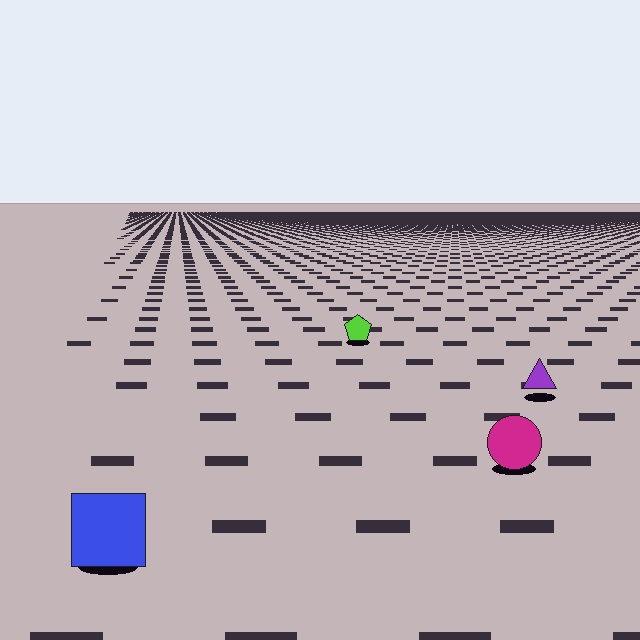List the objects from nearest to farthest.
From nearest to farthest: the blue square, the magenta circle, the purple triangle, the lime pentagon.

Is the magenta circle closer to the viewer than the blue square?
No. The blue square is closer — you can tell from the texture gradient: the ground texture is coarser near it.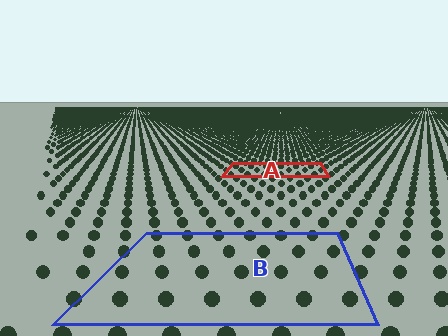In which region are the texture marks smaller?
The texture marks are smaller in region A, because it is farther away.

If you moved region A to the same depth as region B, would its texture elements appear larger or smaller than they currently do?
They would appear larger. At a closer depth, the same texture elements are projected at a bigger on-screen size.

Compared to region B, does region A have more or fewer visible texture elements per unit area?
Region A has more texture elements per unit area — they are packed more densely because it is farther away.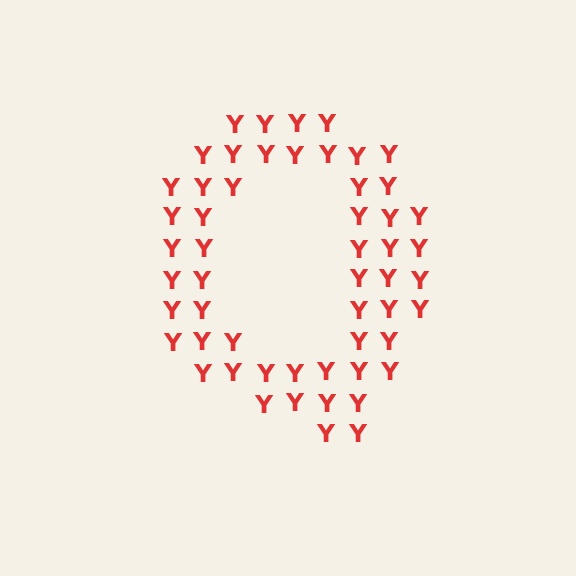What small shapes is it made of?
It is made of small letter Y's.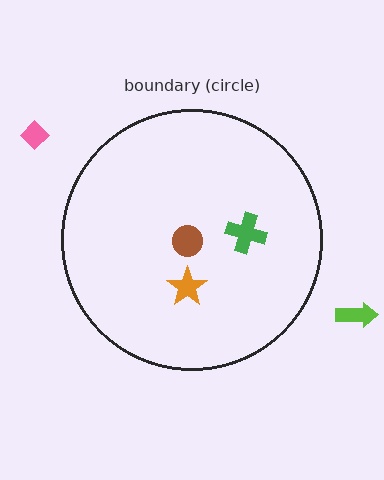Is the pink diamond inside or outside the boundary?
Outside.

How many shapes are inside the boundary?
3 inside, 2 outside.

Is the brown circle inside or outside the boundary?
Inside.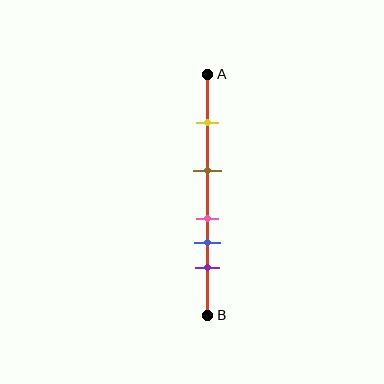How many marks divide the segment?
There are 5 marks dividing the segment.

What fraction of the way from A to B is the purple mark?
The purple mark is approximately 80% (0.8) of the way from A to B.